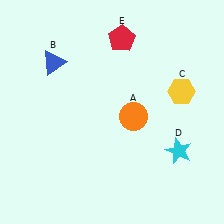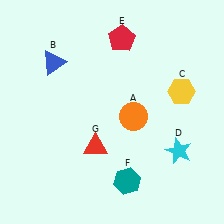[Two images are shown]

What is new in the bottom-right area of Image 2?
A teal hexagon (F) was added in the bottom-right area of Image 2.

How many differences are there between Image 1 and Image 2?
There are 2 differences between the two images.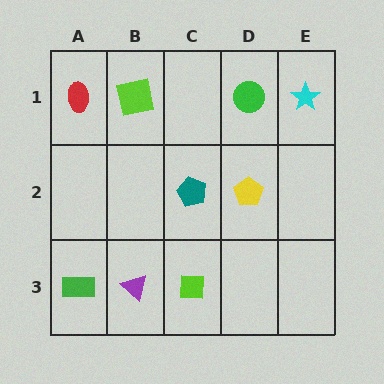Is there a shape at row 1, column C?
No, that cell is empty.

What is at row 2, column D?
A yellow pentagon.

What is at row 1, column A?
A red ellipse.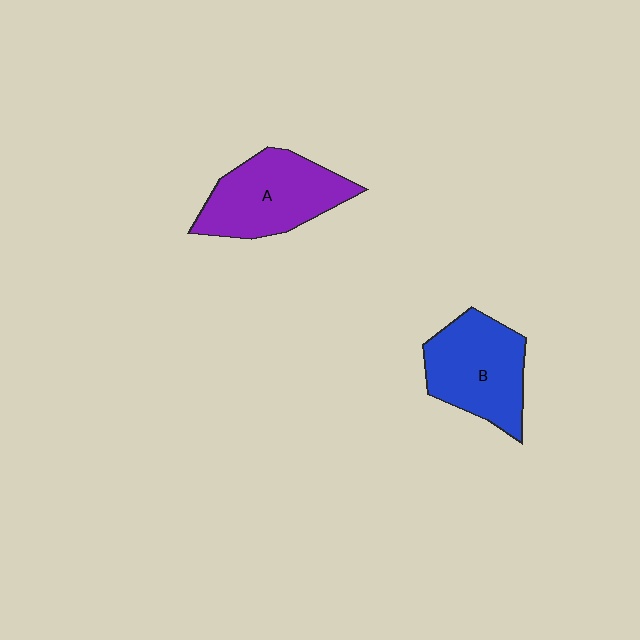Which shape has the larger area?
Shape A (purple).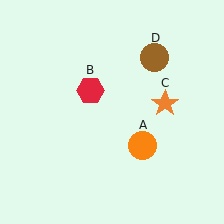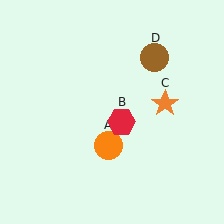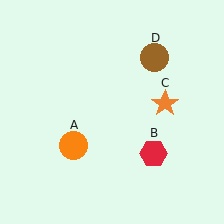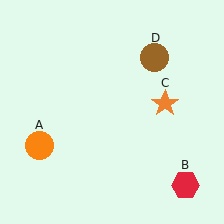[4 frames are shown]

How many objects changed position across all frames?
2 objects changed position: orange circle (object A), red hexagon (object B).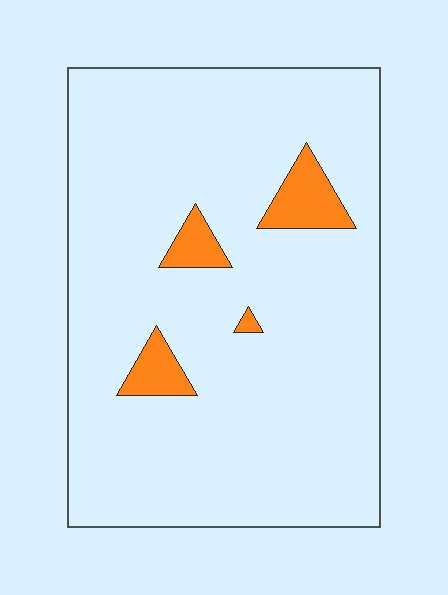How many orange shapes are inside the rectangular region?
4.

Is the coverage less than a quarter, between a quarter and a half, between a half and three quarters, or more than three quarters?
Less than a quarter.